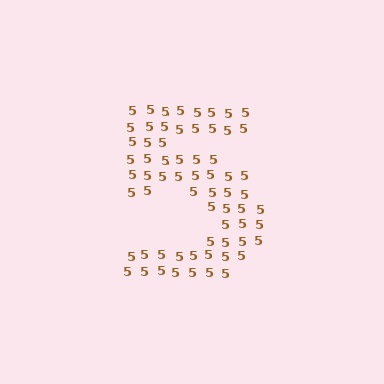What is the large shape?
The large shape is the digit 5.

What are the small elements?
The small elements are digit 5's.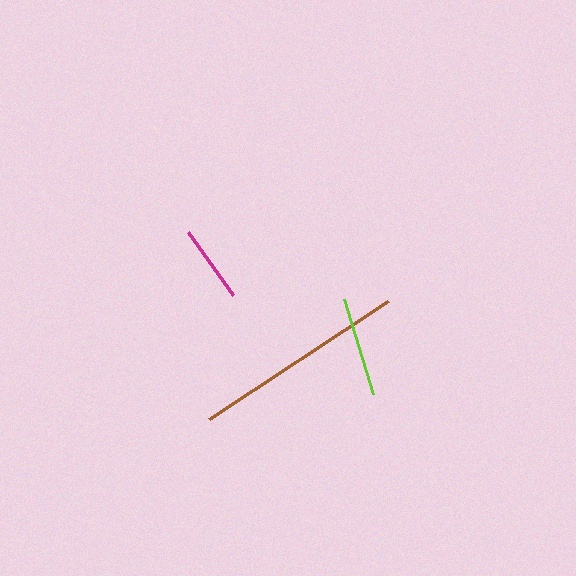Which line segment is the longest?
The brown line is the longest at approximately 214 pixels.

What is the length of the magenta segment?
The magenta segment is approximately 77 pixels long.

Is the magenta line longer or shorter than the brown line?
The brown line is longer than the magenta line.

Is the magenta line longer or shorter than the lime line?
The lime line is longer than the magenta line.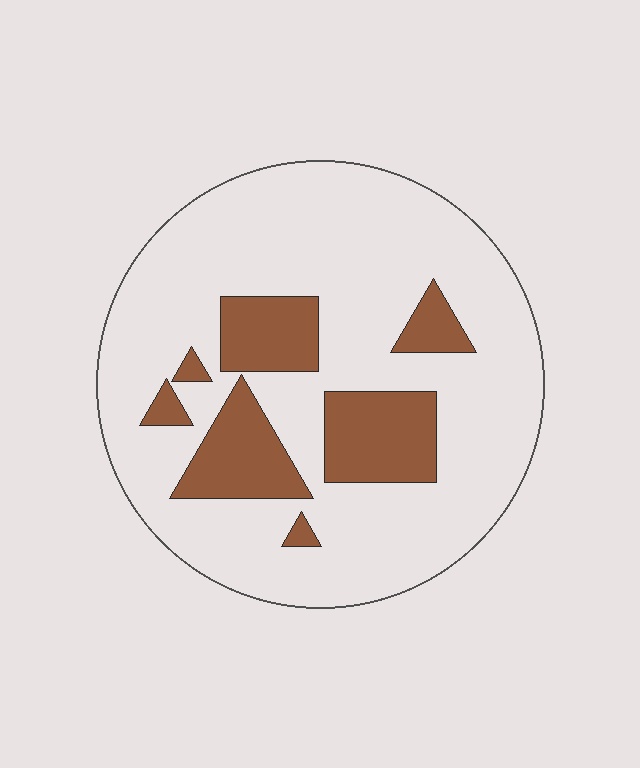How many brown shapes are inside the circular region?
7.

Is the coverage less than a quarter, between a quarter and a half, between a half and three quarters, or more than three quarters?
Less than a quarter.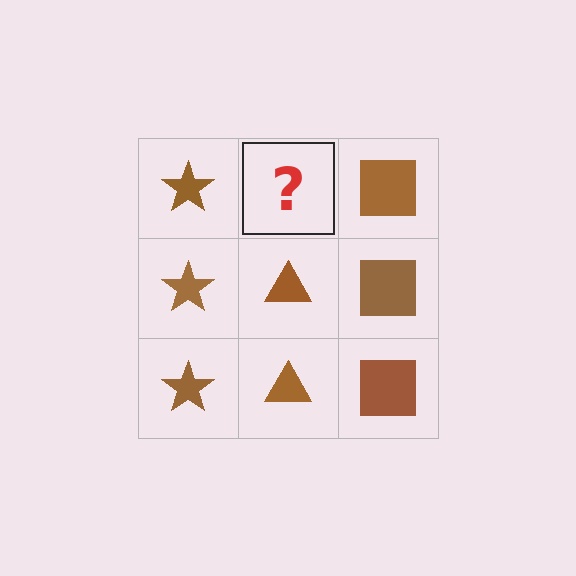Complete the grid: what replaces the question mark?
The question mark should be replaced with a brown triangle.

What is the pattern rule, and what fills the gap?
The rule is that each column has a consistent shape. The gap should be filled with a brown triangle.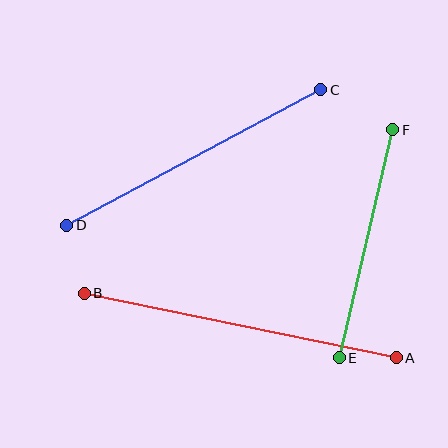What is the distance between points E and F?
The distance is approximately 234 pixels.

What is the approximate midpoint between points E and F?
The midpoint is at approximately (366, 244) pixels.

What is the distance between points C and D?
The distance is approximately 288 pixels.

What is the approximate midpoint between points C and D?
The midpoint is at approximately (194, 157) pixels.